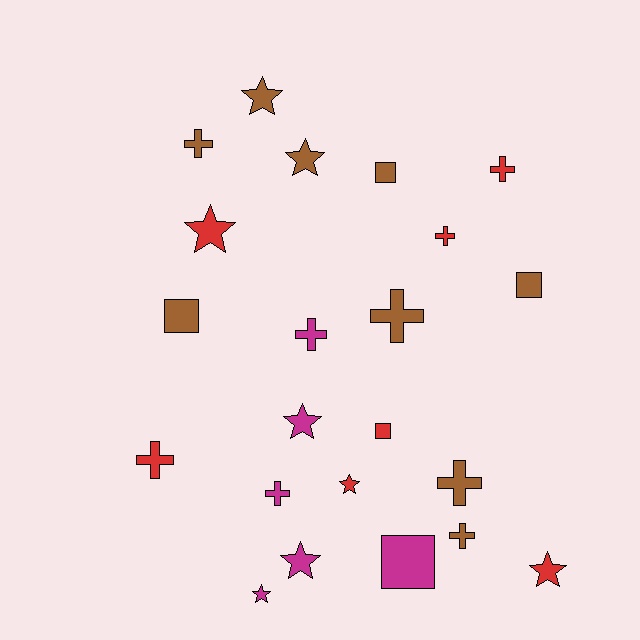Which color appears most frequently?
Brown, with 9 objects.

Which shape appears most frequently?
Cross, with 9 objects.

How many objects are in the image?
There are 22 objects.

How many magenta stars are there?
There are 3 magenta stars.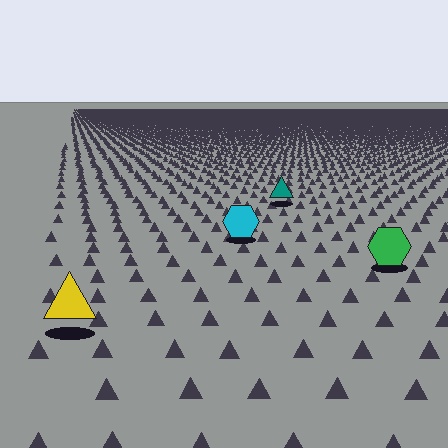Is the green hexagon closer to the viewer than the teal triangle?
Yes. The green hexagon is closer — you can tell from the texture gradient: the ground texture is coarser near it.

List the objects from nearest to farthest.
From nearest to farthest: the yellow triangle, the green hexagon, the cyan hexagon, the teal triangle.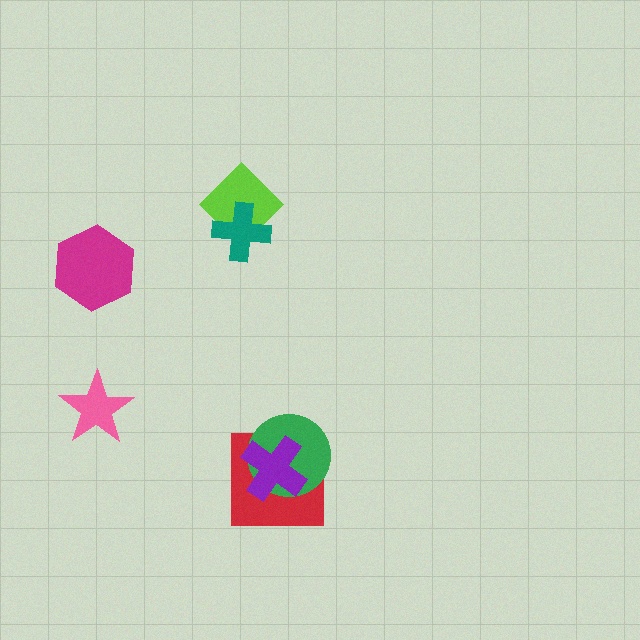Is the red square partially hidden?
Yes, it is partially covered by another shape.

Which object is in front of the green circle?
The purple cross is in front of the green circle.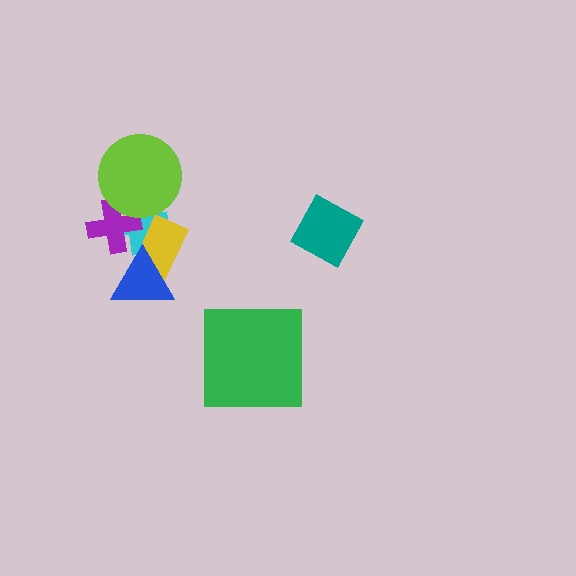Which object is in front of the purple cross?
The lime circle is in front of the purple cross.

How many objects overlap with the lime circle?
2 objects overlap with the lime circle.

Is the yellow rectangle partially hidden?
Yes, it is partially covered by another shape.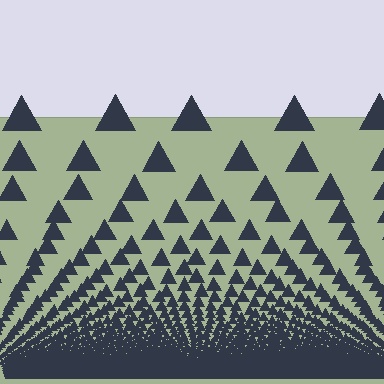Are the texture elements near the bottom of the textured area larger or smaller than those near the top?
Smaller. The gradient is inverted — elements near the bottom are smaller and denser.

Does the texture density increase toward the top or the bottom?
Density increases toward the bottom.